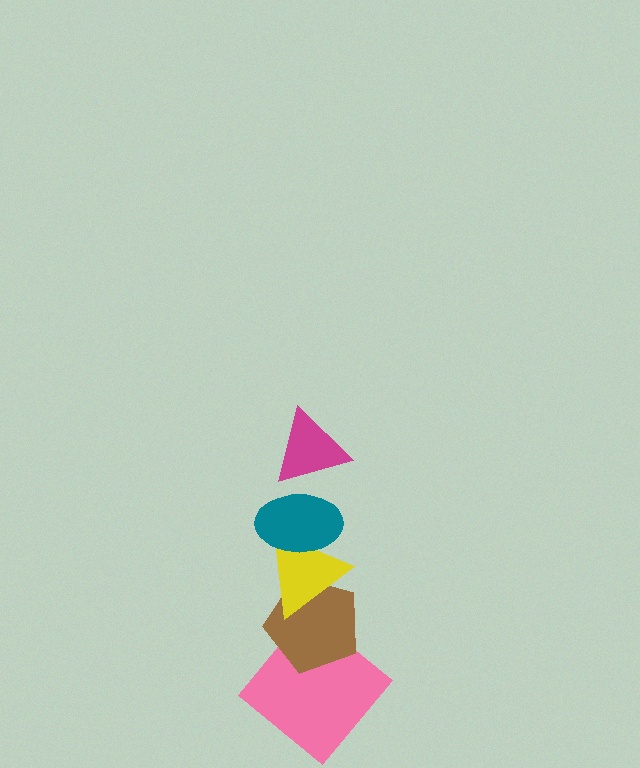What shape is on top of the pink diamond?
The brown pentagon is on top of the pink diamond.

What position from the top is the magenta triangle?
The magenta triangle is 1st from the top.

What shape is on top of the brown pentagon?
The yellow triangle is on top of the brown pentagon.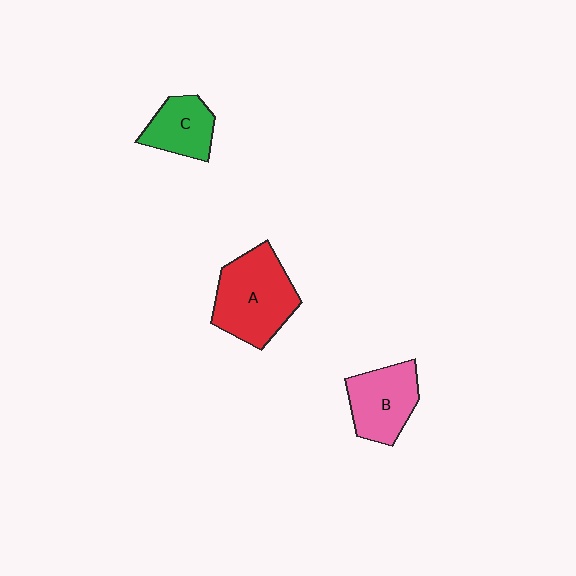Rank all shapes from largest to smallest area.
From largest to smallest: A (red), B (pink), C (green).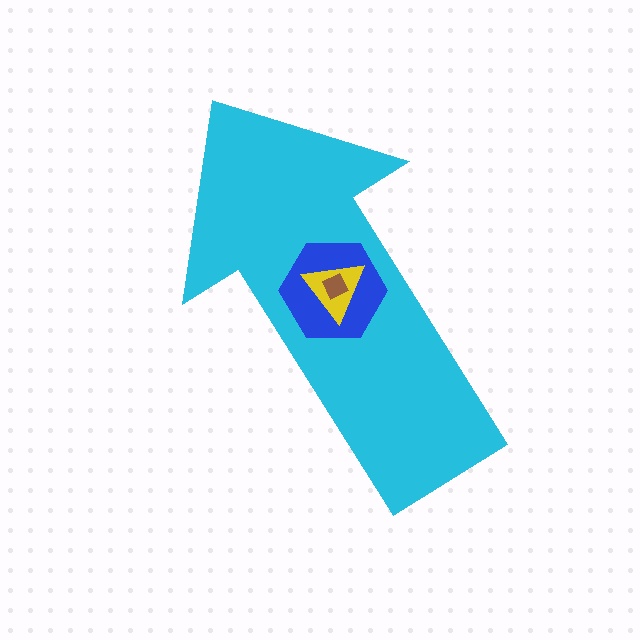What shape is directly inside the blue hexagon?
The yellow triangle.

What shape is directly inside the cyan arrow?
The blue hexagon.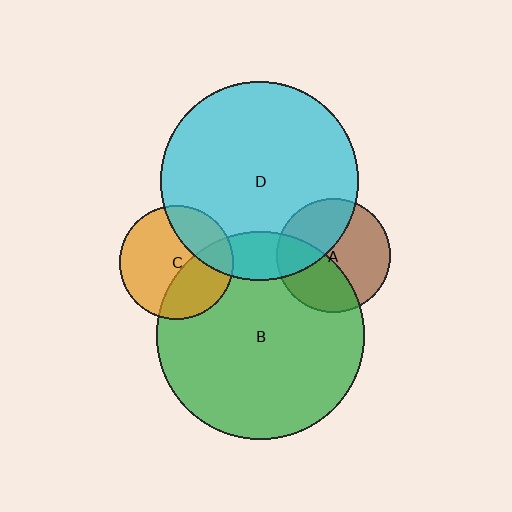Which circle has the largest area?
Circle B (green).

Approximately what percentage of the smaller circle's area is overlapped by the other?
Approximately 15%.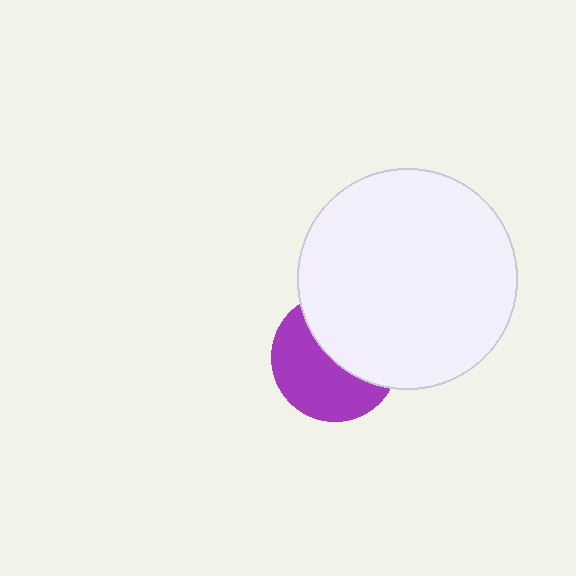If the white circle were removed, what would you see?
You would see the complete purple circle.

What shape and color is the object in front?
The object in front is a white circle.